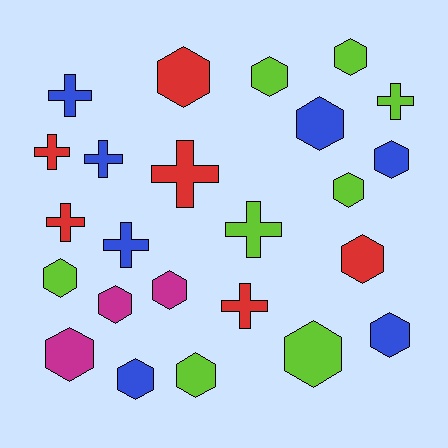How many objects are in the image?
There are 24 objects.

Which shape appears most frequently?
Hexagon, with 15 objects.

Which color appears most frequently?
Lime, with 8 objects.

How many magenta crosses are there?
There are no magenta crosses.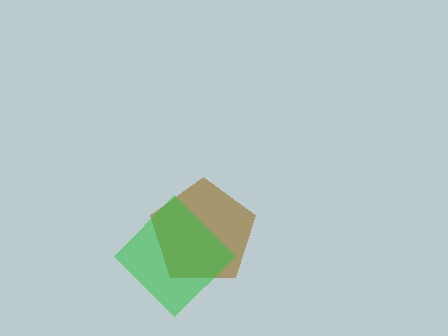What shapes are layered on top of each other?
The layered shapes are: a brown pentagon, a green diamond.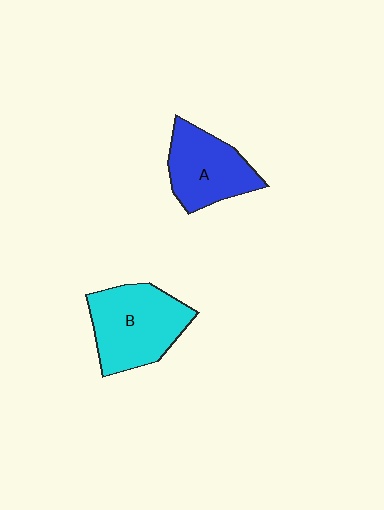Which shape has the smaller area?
Shape A (blue).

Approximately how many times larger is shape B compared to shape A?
Approximately 1.2 times.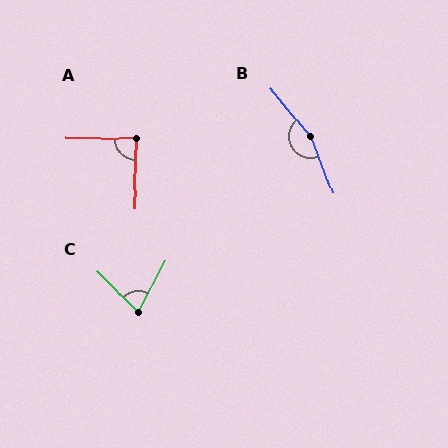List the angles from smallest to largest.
C (72°), A (90°), B (162°).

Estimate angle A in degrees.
Approximately 90 degrees.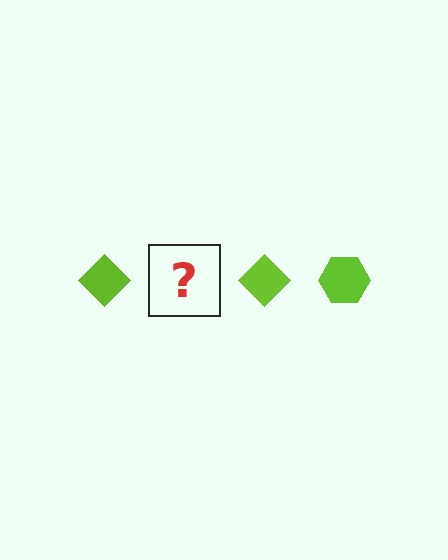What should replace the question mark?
The question mark should be replaced with a lime hexagon.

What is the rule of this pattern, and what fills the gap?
The rule is that the pattern cycles through diamond, hexagon shapes in lime. The gap should be filled with a lime hexagon.